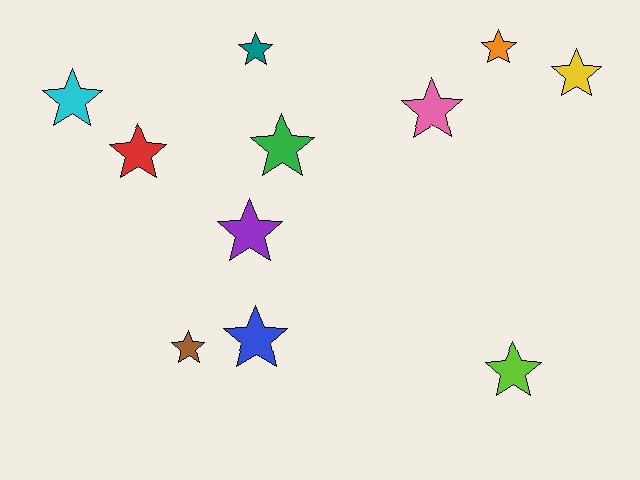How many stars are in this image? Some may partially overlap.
There are 11 stars.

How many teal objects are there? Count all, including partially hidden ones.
There is 1 teal object.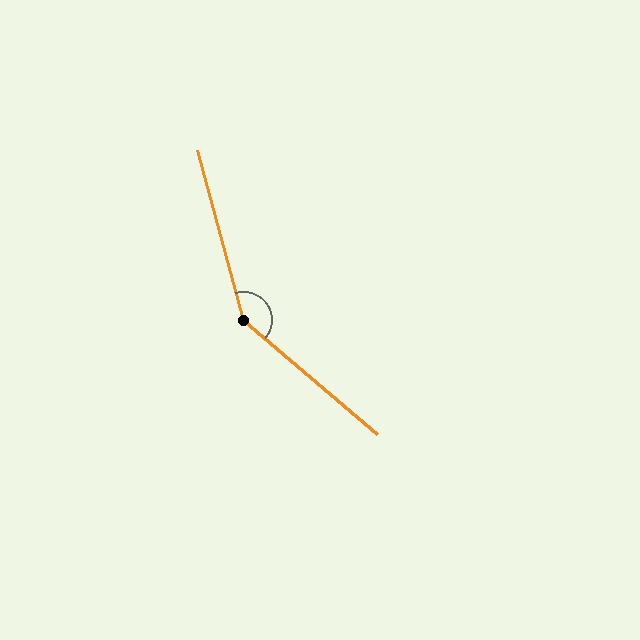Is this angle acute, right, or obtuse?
It is obtuse.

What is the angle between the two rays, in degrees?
Approximately 146 degrees.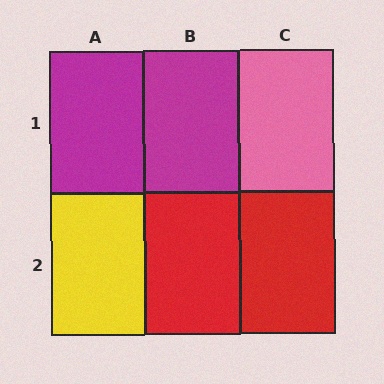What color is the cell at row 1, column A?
Magenta.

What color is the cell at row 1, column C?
Pink.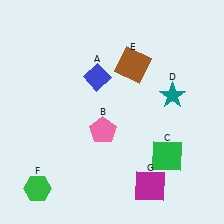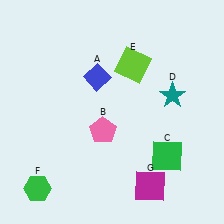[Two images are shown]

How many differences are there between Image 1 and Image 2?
There is 1 difference between the two images.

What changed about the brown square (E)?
In Image 1, E is brown. In Image 2, it changed to lime.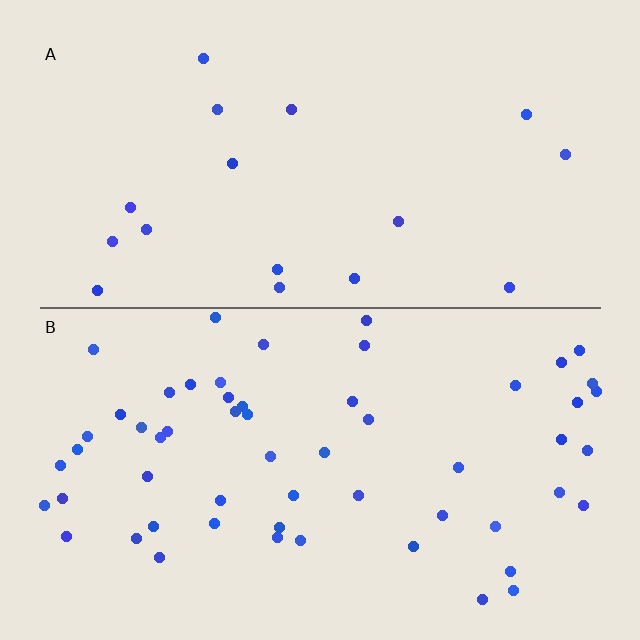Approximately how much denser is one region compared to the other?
Approximately 3.3× — region B over region A.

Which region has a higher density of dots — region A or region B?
B (the bottom).